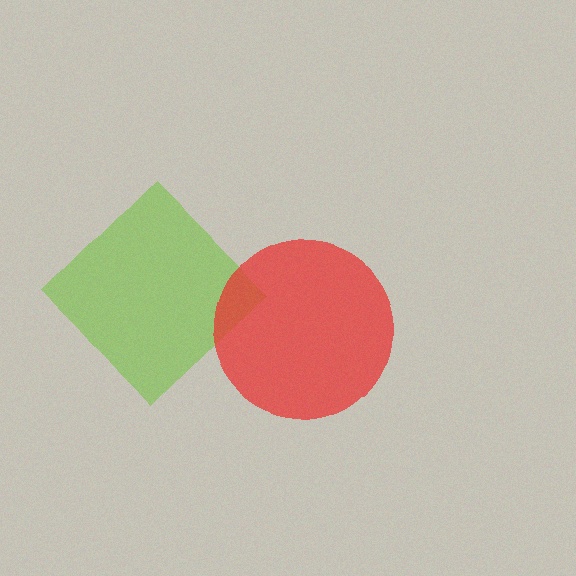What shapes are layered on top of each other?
The layered shapes are: a lime diamond, a red circle.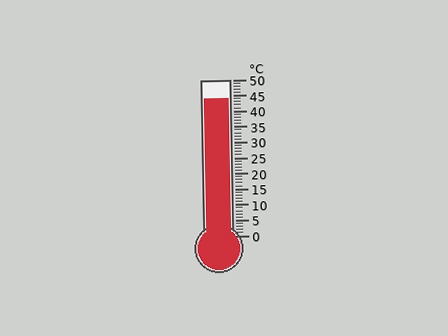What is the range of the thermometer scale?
The thermometer scale ranges from 0°C to 50°C.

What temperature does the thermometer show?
The thermometer shows approximately 44°C.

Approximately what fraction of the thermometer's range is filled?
The thermometer is filled to approximately 90% of its range.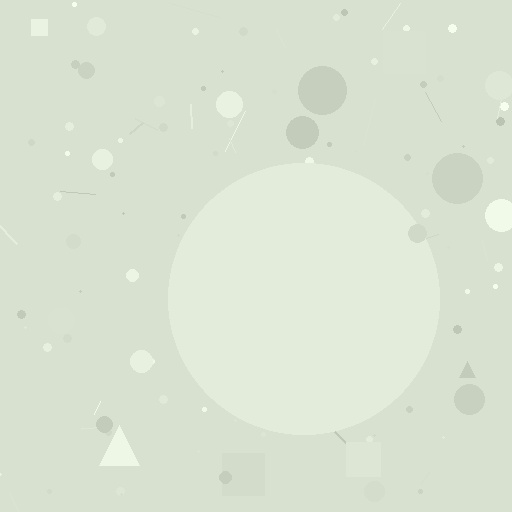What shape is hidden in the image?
A circle is hidden in the image.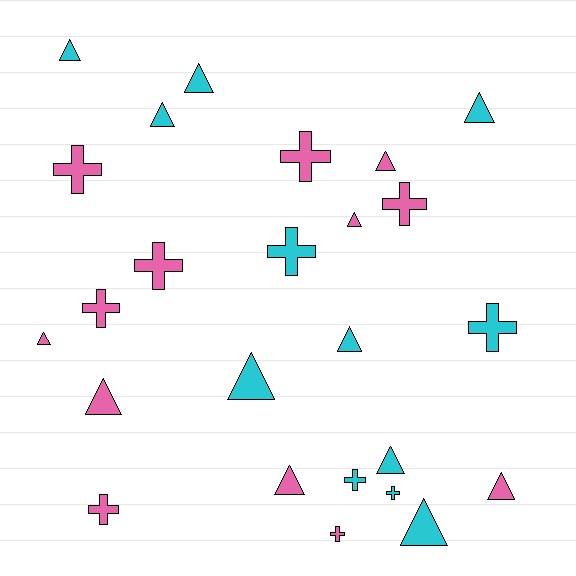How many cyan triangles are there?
There are 8 cyan triangles.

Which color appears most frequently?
Pink, with 13 objects.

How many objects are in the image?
There are 25 objects.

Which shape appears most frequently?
Triangle, with 14 objects.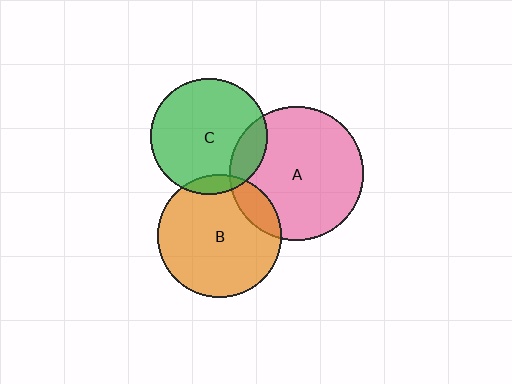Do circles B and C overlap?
Yes.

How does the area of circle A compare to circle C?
Approximately 1.3 times.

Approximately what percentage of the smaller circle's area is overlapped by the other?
Approximately 10%.